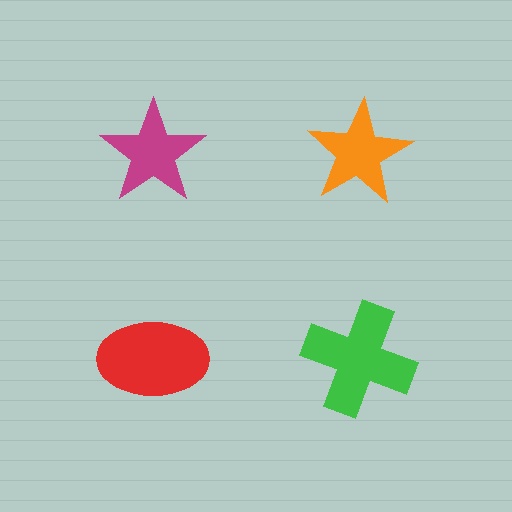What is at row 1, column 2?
An orange star.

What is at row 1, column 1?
A magenta star.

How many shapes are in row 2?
2 shapes.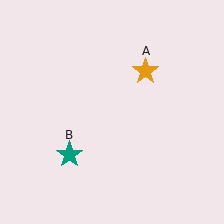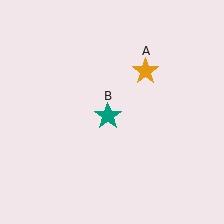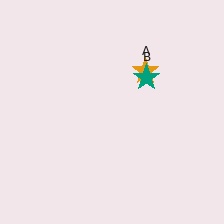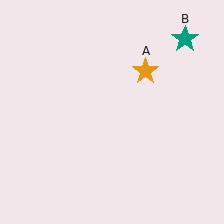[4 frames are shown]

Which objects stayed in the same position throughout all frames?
Orange star (object A) remained stationary.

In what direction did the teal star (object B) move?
The teal star (object B) moved up and to the right.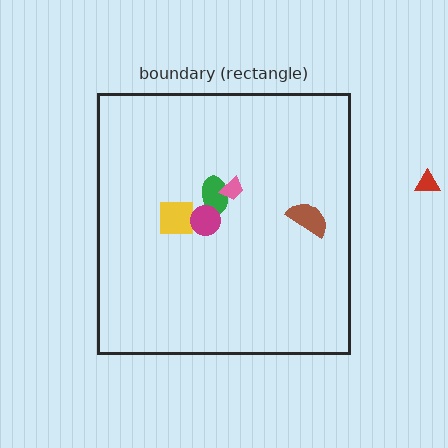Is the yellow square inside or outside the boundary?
Inside.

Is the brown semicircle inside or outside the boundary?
Inside.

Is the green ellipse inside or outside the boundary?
Inside.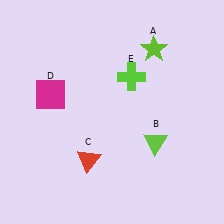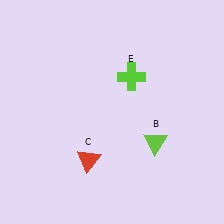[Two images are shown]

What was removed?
The lime star (A), the magenta square (D) were removed in Image 2.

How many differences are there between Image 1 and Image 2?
There are 2 differences between the two images.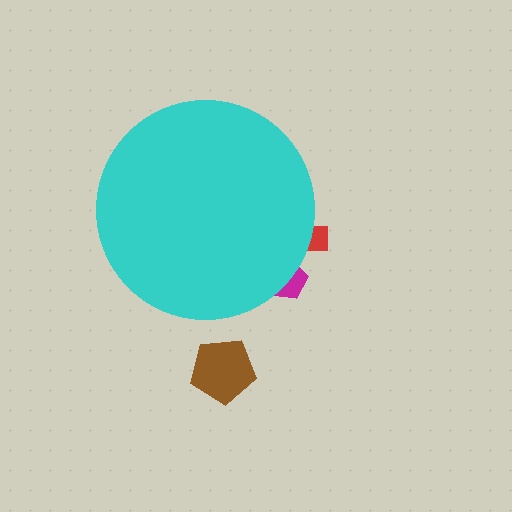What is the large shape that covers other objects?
A cyan circle.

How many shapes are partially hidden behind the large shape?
2 shapes are partially hidden.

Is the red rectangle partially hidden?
Yes, the red rectangle is partially hidden behind the cyan circle.